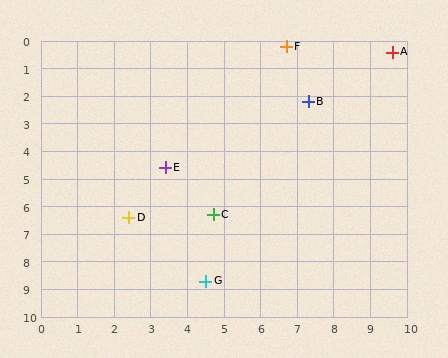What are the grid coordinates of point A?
Point A is at approximately (9.6, 0.4).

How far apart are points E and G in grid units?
Points E and G are about 4.2 grid units apart.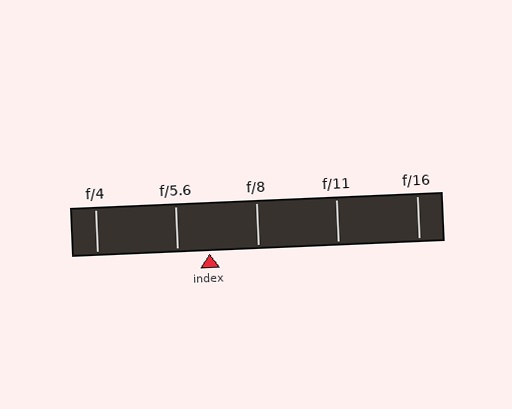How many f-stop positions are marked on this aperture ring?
There are 5 f-stop positions marked.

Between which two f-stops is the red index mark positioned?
The index mark is between f/5.6 and f/8.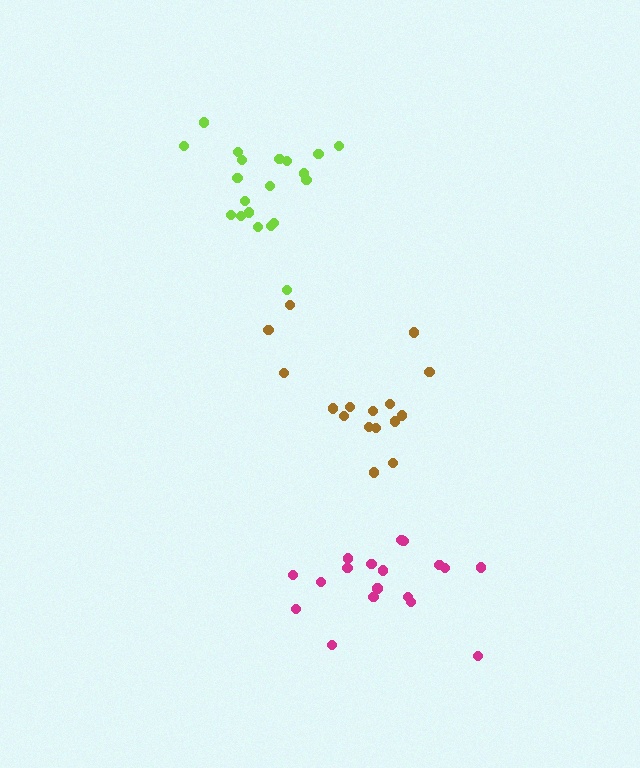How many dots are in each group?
Group 1: 18 dots, Group 2: 20 dots, Group 3: 16 dots (54 total).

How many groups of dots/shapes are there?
There are 3 groups.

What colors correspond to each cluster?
The clusters are colored: magenta, lime, brown.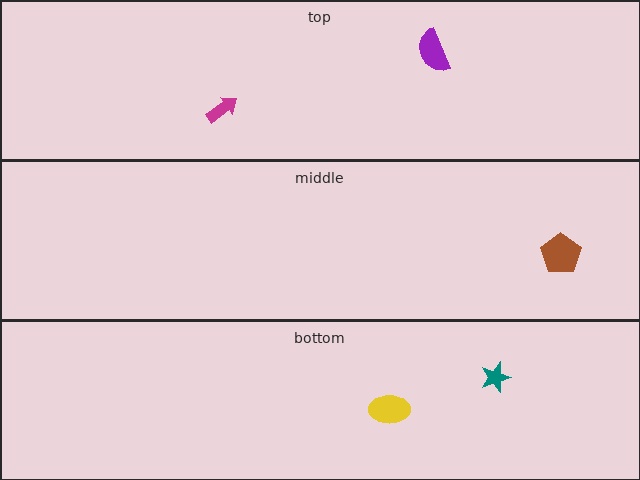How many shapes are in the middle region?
1.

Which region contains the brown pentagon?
The middle region.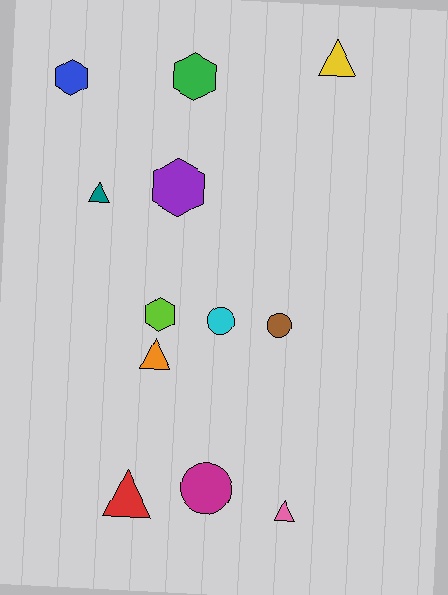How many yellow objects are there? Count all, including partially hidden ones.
There is 1 yellow object.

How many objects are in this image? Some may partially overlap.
There are 12 objects.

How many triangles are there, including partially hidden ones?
There are 5 triangles.